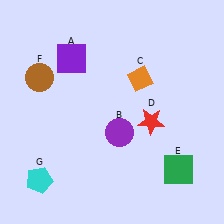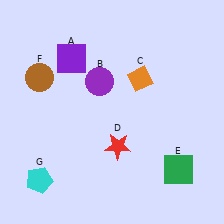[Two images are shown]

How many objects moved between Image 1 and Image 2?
2 objects moved between the two images.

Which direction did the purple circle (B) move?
The purple circle (B) moved up.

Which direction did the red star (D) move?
The red star (D) moved left.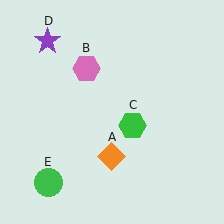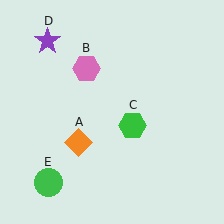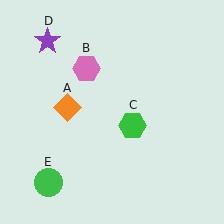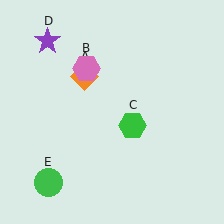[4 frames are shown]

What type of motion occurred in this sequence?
The orange diamond (object A) rotated clockwise around the center of the scene.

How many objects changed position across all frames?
1 object changed position: orange diamond (object A).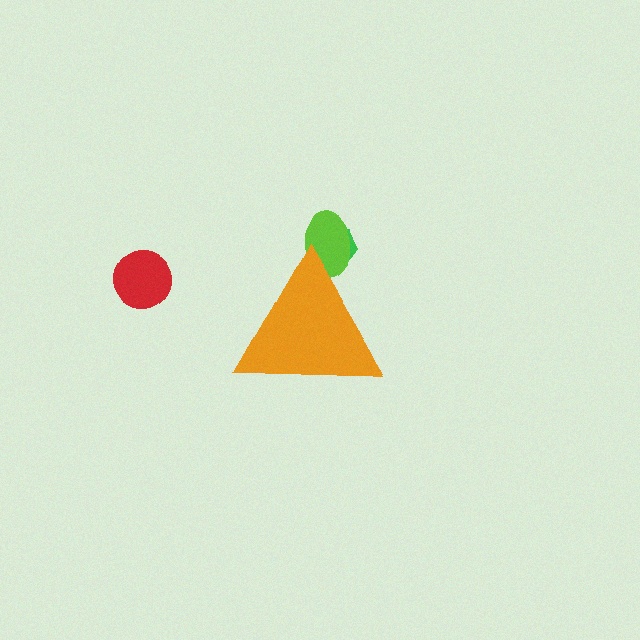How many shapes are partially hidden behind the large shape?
2 shapes are partially hidden.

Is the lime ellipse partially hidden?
Yes, the lime ellipse is partially hidden behind the orange triangle.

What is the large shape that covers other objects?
An orange triangle.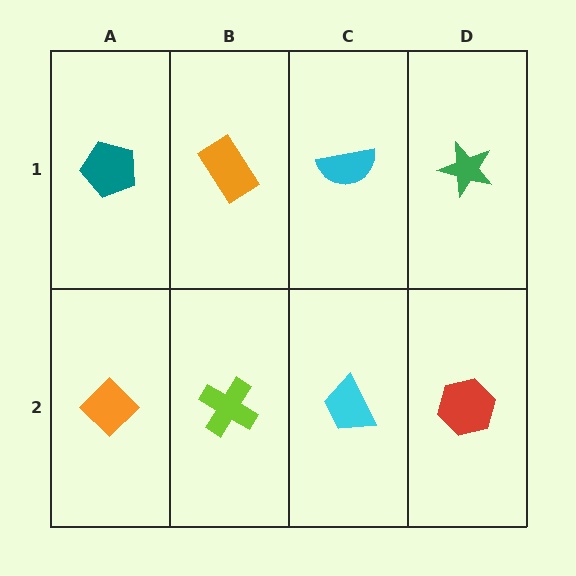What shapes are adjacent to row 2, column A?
A teal pentagon (row 1, column A), a lime cross (row 2, column B).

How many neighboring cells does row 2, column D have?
2.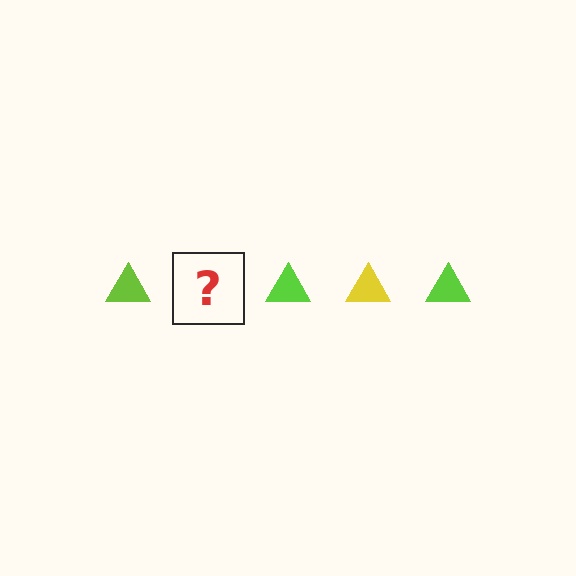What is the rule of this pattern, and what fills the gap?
The rule is that the pattern cycles through lime, yellow triangles. The gap should be filled with a yellow triangle.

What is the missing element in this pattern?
The missing element is a yellow triangle.